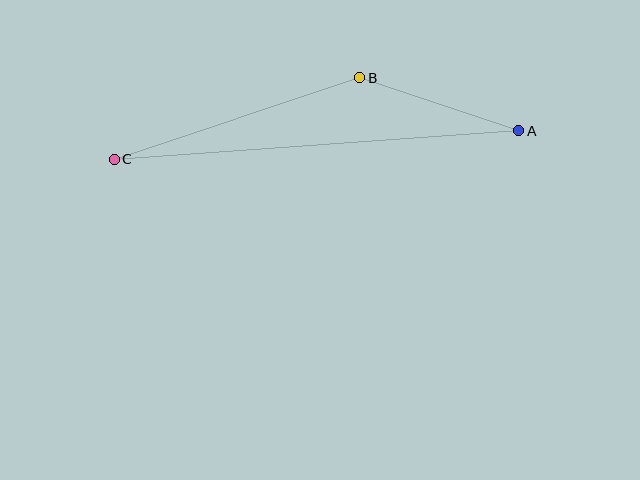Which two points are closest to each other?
Points A and B are closest to each other.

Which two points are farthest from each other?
Points A and C are farthest from each other.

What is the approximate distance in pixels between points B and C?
The distance between B and C is approximately 259 pixels.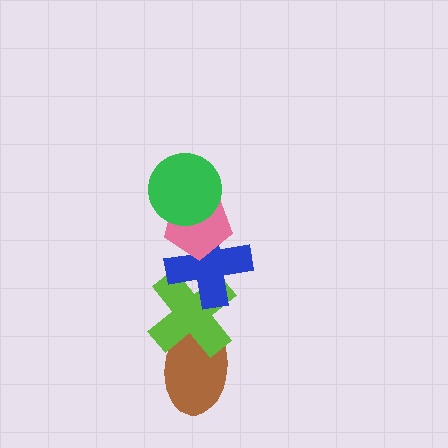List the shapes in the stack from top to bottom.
From top to bottom: the green circle, the pink pentagon, the blue cross, the lime cross, the brown ellipse.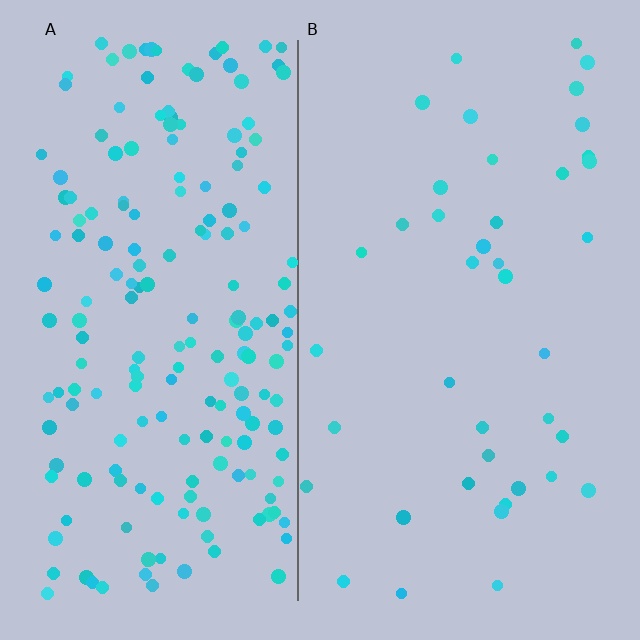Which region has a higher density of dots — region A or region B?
A (the left).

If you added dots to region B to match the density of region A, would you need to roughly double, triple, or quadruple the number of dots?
Approximately quadruple.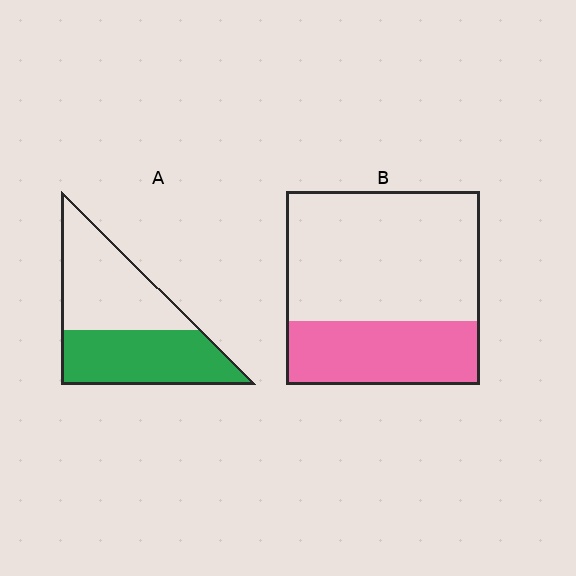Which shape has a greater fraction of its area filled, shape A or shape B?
Shape A.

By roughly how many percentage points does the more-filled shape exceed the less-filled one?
By roughly 15 percentage points (A over B).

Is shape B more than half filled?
No.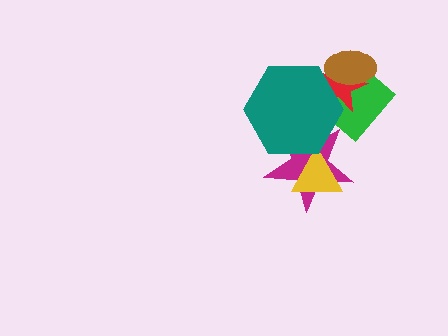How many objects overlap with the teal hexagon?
4 objects overlap with the teal hexagon.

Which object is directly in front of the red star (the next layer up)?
The brown ellipse is directly in front of the red star.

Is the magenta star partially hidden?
Yes, it is partially covered by another shape.